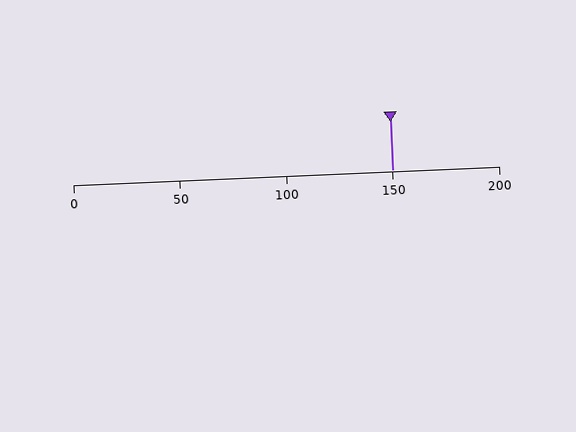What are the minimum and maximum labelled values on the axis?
The axis runs from 0 to 200.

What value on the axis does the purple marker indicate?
The marker indicates approximately 150.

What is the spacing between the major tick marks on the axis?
The major ticks are spaced 50 apart.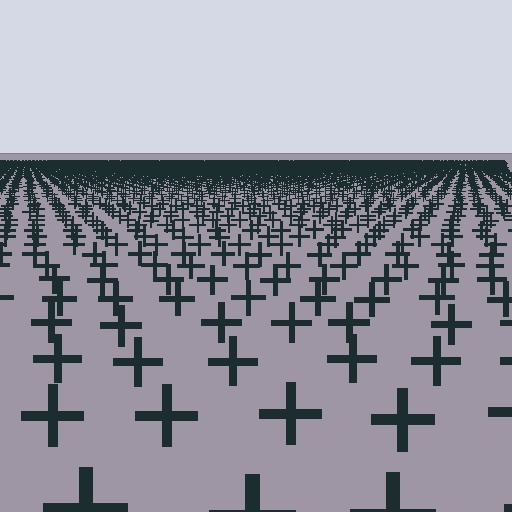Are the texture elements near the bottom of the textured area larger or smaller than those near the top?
Larger. Near the bottom, elements are closer to the viewer and appear at a bigger on-screen size.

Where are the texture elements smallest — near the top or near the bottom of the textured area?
Near the top.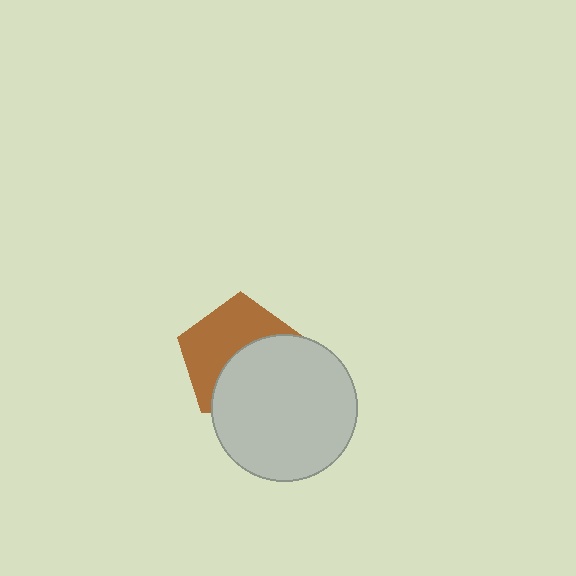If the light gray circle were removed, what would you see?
You would see the complete brown pentagon.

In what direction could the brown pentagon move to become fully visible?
The brown pentagon could move toward the upper-left. That would shift it out from behind the light gray circle entirely.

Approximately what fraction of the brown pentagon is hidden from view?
Roughly 50% of the brown pentagon is hidden behind the light gray circle.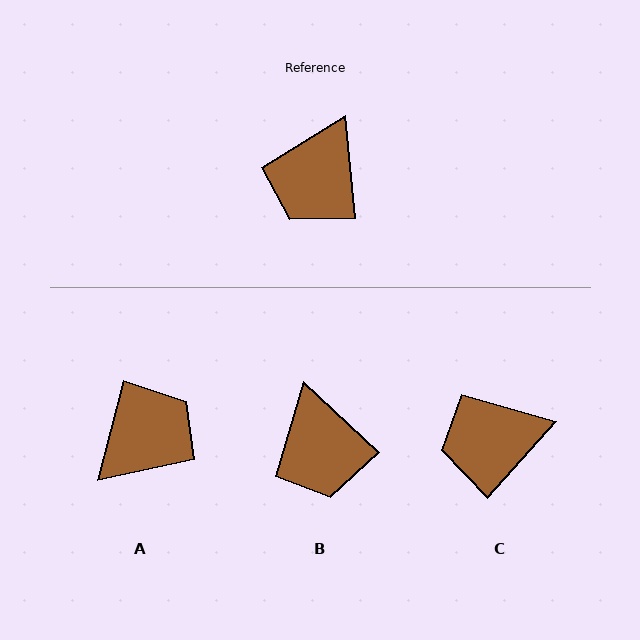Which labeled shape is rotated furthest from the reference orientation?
A, about 160 degrees away.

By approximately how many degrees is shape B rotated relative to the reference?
Approximately 41 degrees counter-clockwise.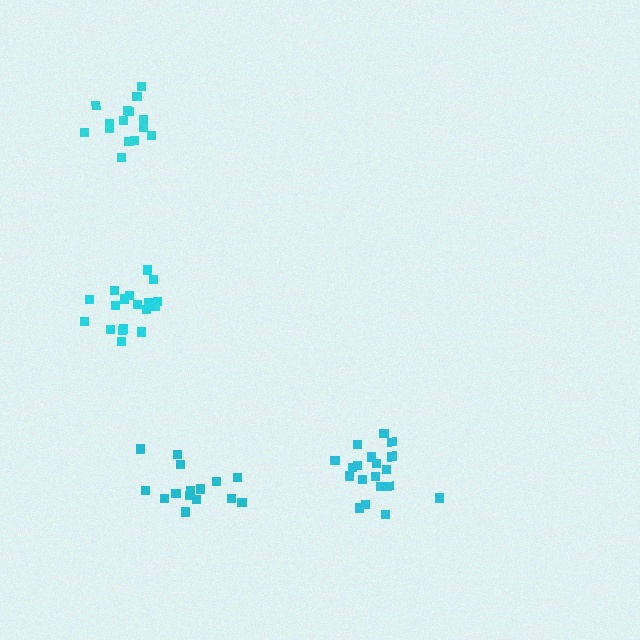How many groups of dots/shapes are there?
There are 4 groups.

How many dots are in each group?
Group 1: 19 dots, Group 2: 20 dots, Group 3: 15 dots, Group 4: 15 dots (69 total).